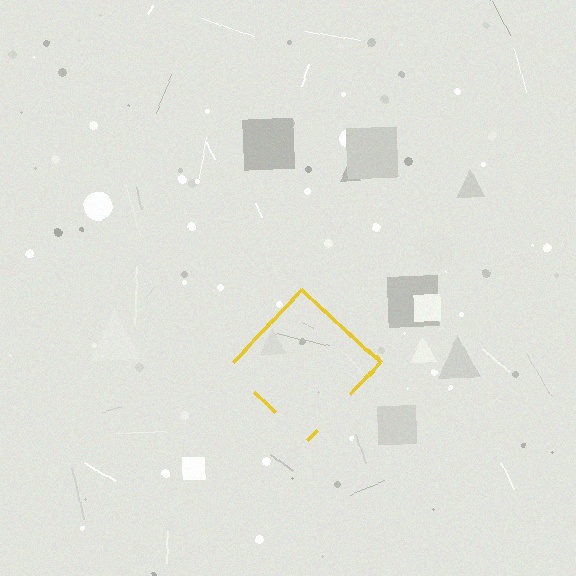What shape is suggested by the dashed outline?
The dashed outline suggests a diamond.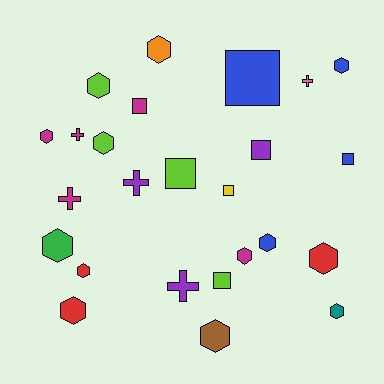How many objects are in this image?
There are 25 objects.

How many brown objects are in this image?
There is 1 brown object.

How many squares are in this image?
There are 7 squares.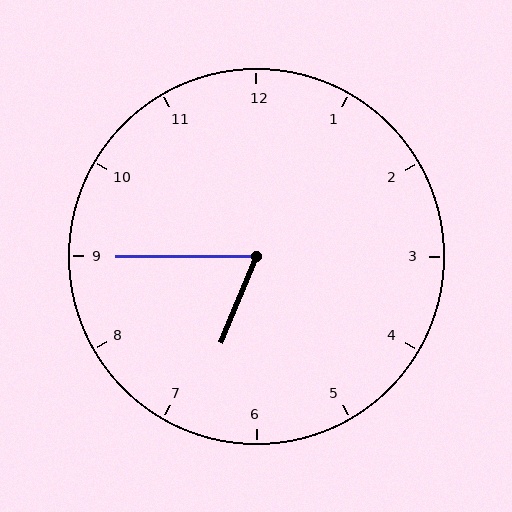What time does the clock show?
6:45.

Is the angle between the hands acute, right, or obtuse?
It is acute.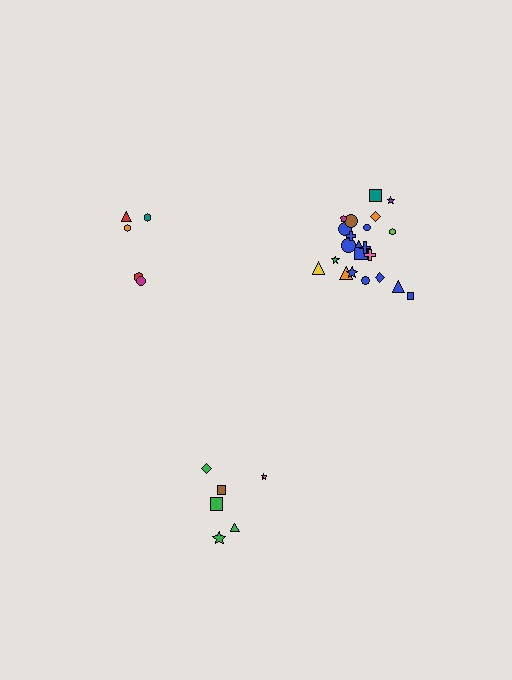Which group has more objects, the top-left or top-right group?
The top-right group.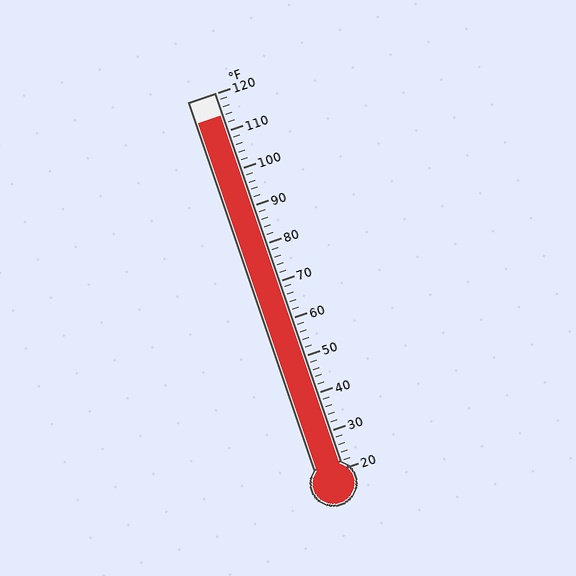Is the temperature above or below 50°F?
The temperature is above 50°F.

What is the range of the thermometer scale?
The thermometer scale ranges from 20°F to 120°F.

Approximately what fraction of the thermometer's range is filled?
The thermometer is filled to approximately 95% of its range.